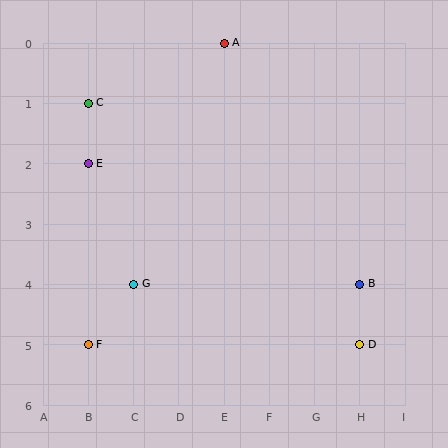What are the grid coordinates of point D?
Point D is at grid coordinates (H, 5).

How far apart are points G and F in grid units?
Points G and F are 1 column and 1 row apart (about 1.4 grid units diagonally).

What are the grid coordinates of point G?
Point G is at grid coordinates (C, 4).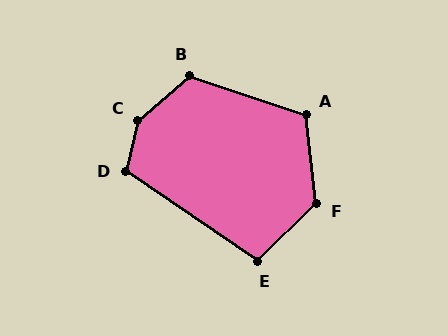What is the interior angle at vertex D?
Approximately 111 degrees (obtuse).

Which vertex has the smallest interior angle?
E, at approximately 102 degrees.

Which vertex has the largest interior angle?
C, at approximately 144 degrees.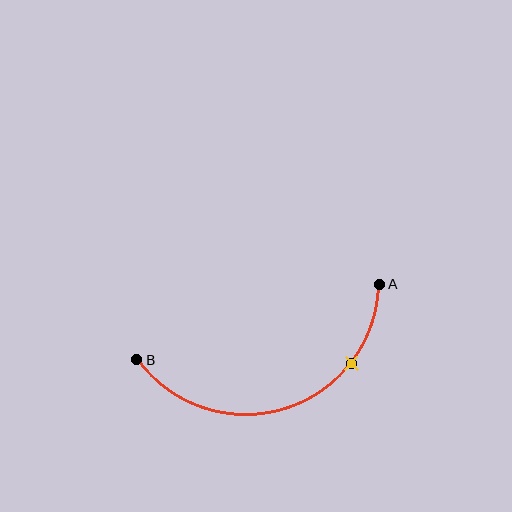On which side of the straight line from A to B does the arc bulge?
The arc bulges below the straight line connecting A and B.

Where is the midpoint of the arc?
The arc midpoint is the point on the curve farthest from the straight line joining A and B. It sits below that line.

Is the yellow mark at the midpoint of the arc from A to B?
No. The yellow mark lies on the arc but is closer to endpoint A. The arc midpoint would be at the point on the curve equidistant along the arc from both A and B.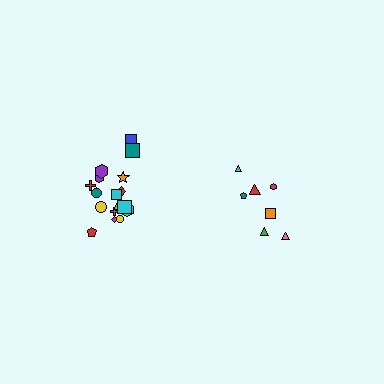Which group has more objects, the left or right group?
The left group.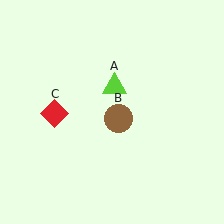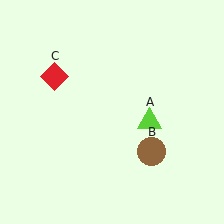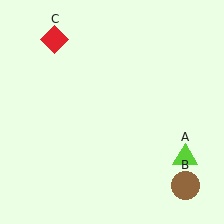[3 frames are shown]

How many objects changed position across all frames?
3 objects changed position: lime triangle (object A), brown circle (object B), red diamond (object C).